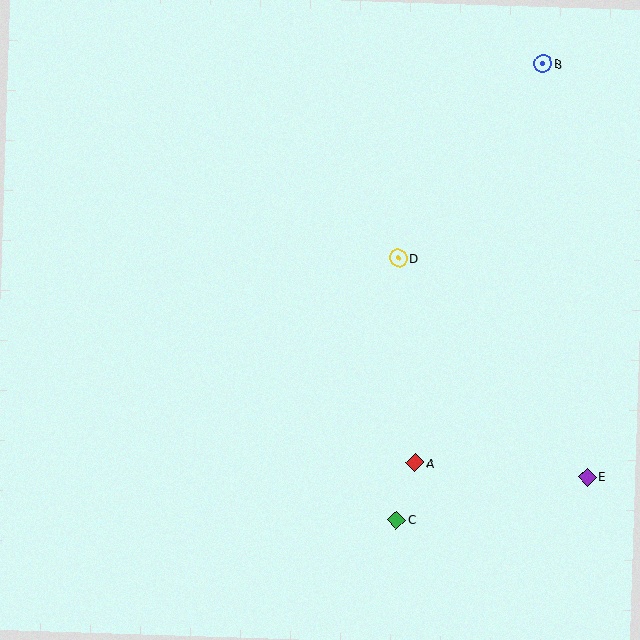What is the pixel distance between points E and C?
The distance between E and C is 196 pixels.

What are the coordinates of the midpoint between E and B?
The midpoint between E and B is at (565, 270).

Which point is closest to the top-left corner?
Point D is closest to the top-left corner.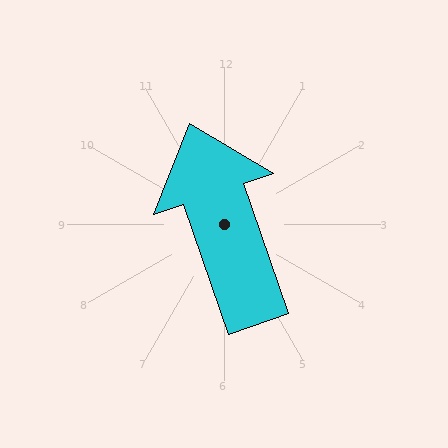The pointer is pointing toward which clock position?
Roughly 11 o'clock.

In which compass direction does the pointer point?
North.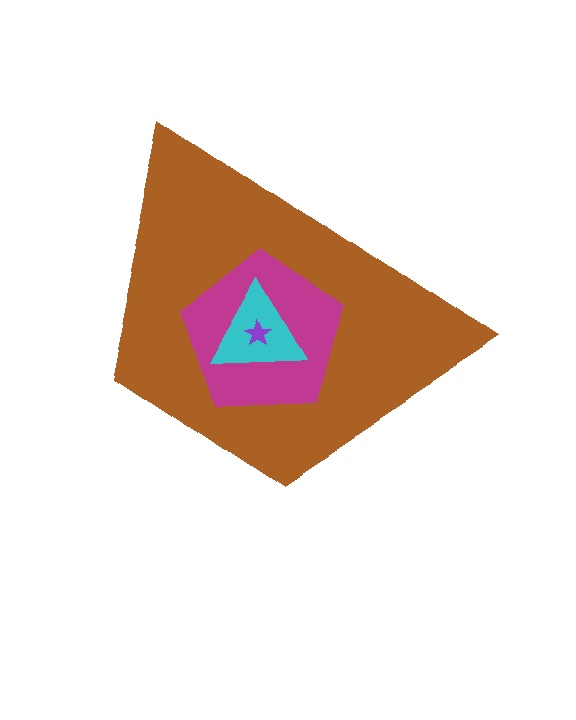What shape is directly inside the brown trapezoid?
The magenta pentagon.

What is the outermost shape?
The brown trapezoid.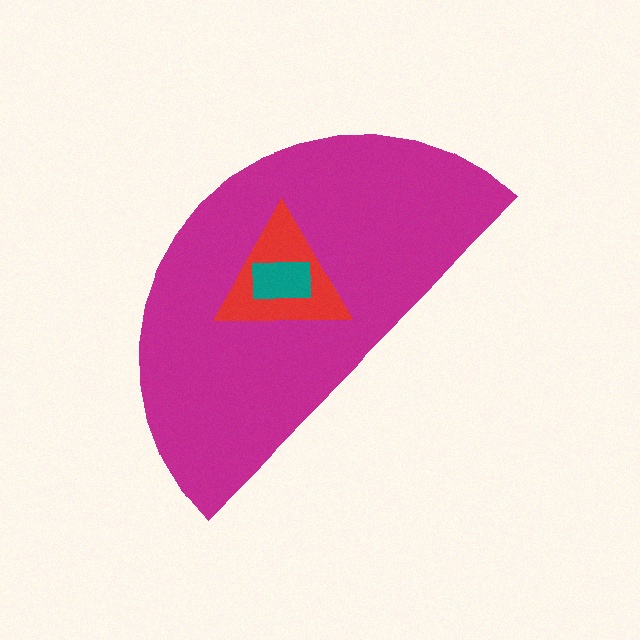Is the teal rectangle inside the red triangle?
Yes.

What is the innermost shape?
The teal rectangle.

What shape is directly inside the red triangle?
The teal rectangle.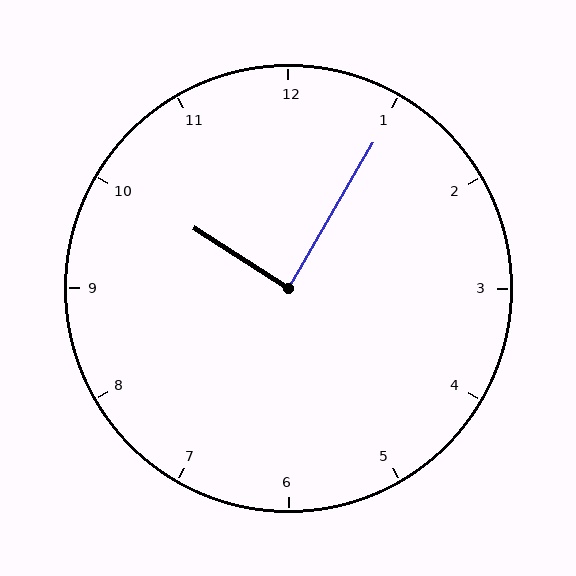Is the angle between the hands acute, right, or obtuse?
It is right.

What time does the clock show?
10:05.